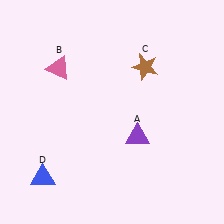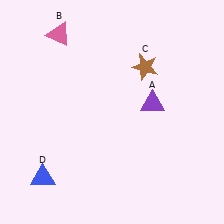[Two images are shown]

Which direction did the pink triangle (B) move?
The pink triangle (B) moved up.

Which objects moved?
The objects that moved are: the purple triangle (A), the pink triangle (B).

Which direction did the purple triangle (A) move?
The purple triangle (A) moved up.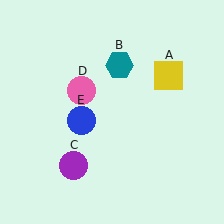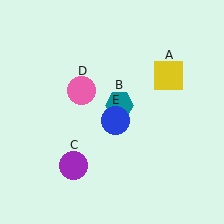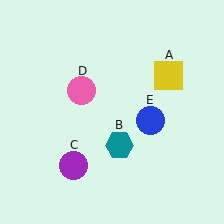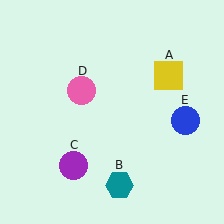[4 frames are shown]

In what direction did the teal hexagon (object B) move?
The teal hexagon (object B) moved down.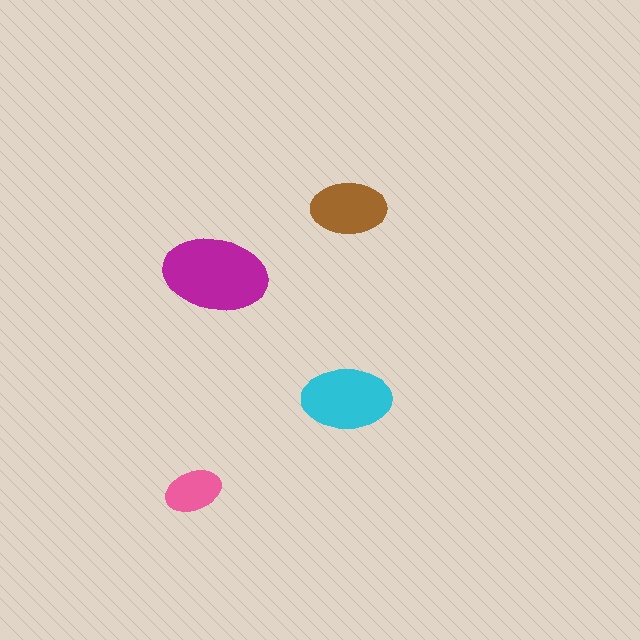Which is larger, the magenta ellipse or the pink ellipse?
The magenta one.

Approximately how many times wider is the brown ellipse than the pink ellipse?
About 1.5 times wider.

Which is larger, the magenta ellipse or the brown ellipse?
The magenta one.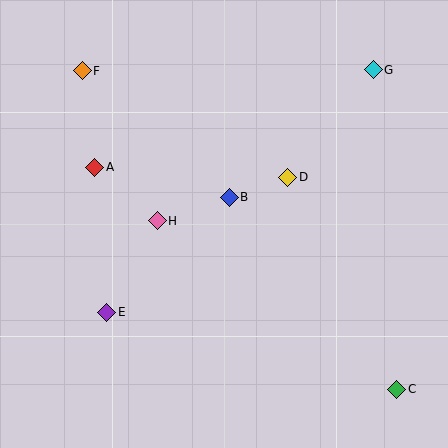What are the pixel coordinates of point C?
Point C is at (397, 389).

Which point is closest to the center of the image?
Point B at (229, 197) is closest to the center.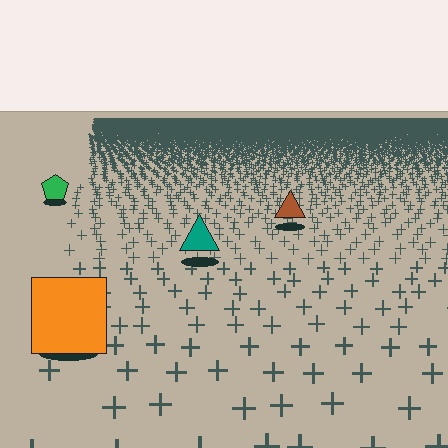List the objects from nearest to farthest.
From nearest to farthest: the orange square, the teal triangle, the brown triangle, the green pentagon.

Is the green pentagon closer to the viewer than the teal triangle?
No. The teal triangle is closer — you can tell from the texture gradient: the ground texture is coarser near it.